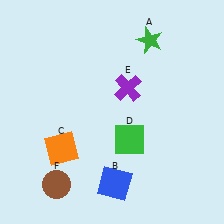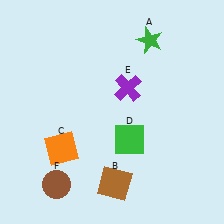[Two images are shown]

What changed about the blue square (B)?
In Image 1, B is blue. In Image 2, it changed to brown.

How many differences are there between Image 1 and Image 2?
There is 1 difference between the two images.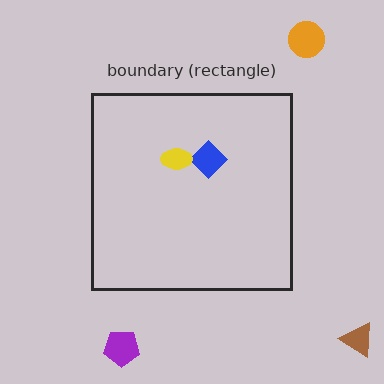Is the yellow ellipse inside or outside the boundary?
Inside.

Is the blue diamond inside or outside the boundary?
Inside.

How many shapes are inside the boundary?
2 inside, 3 outside.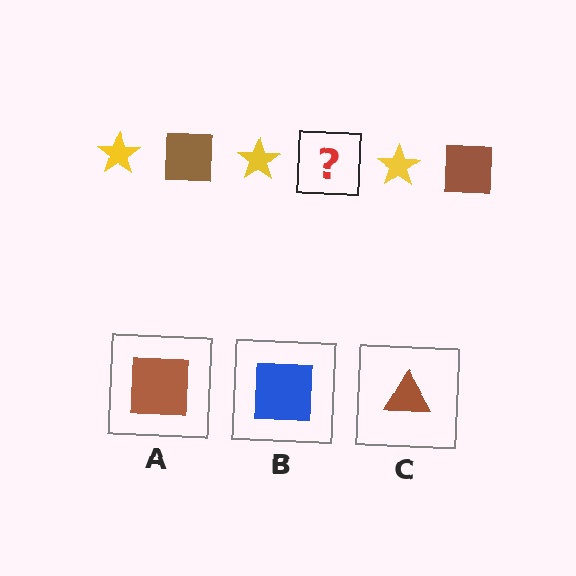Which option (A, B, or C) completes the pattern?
A.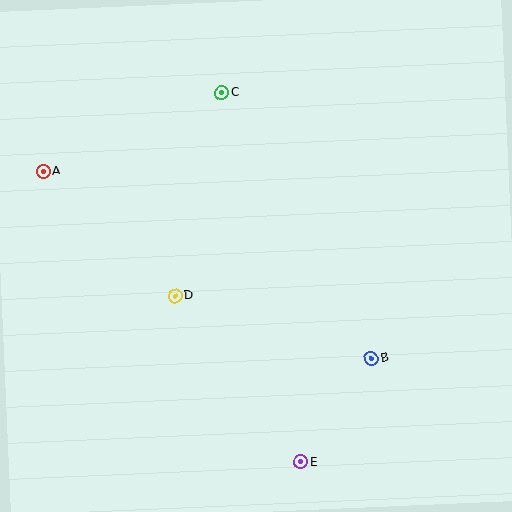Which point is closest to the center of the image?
Point D at (175, 296) is closest to the center.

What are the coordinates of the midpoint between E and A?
The midpoint between E and A is at (172, 317).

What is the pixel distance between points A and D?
The distance between A and D is 181 pixels.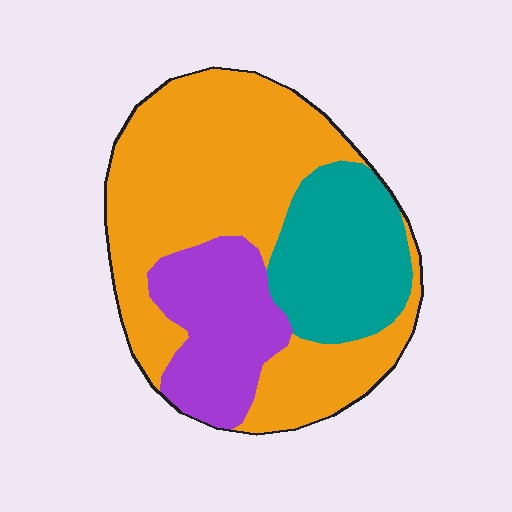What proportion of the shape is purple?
Purple takes up about one fifth (1/5) of the shape.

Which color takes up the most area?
Orange, at roughly 55%.